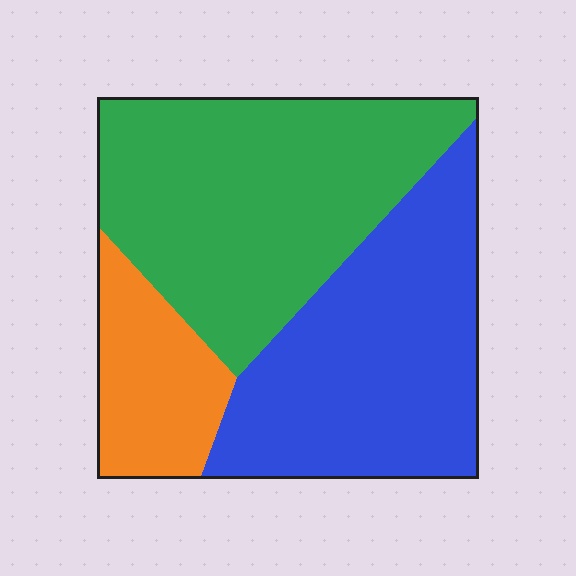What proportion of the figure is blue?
Blue takes up between a third and a half of the figure.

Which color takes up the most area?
Green, at roughly 45%.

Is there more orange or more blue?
Blue.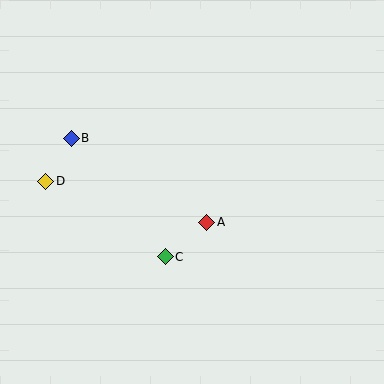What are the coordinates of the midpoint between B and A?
The midpoint between B and A is at (139, 180).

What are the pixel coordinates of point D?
Point D is at (46, 181).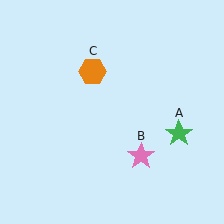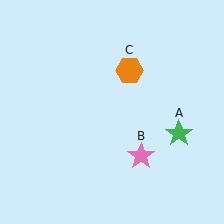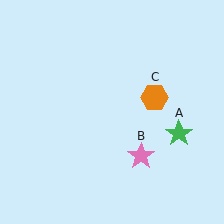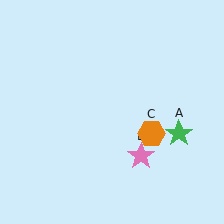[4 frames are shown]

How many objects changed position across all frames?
1 object changed position: orange hexagon (object C).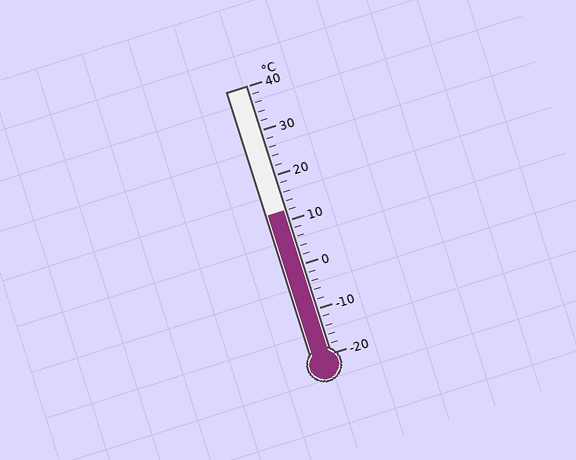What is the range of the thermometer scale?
The thermometer scale ranges from -20°C to 40°C.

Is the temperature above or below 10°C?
The temperature is above 10°C.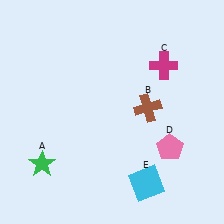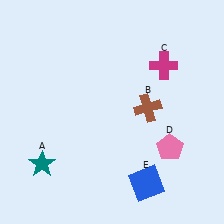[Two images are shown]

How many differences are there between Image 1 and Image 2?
There are 2 differences between the two images.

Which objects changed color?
A changed from green to teal. E changed from cyan to blue.